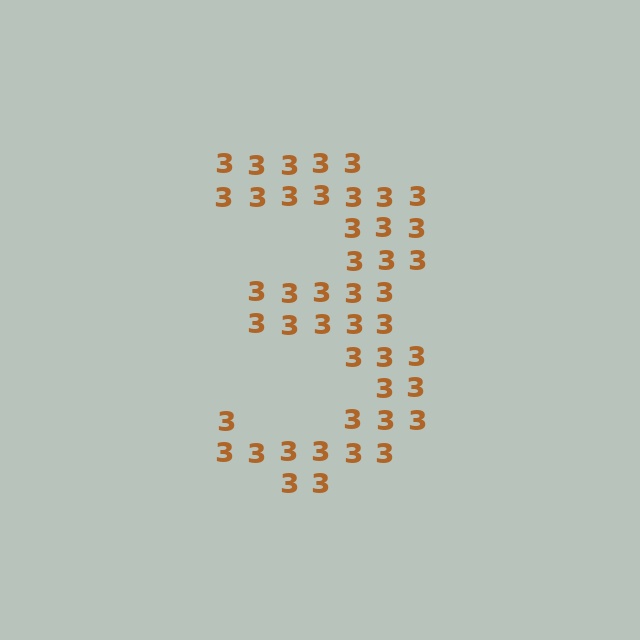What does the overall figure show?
The overall figure shows the digit 3.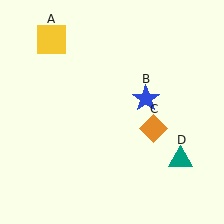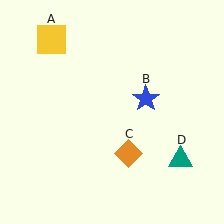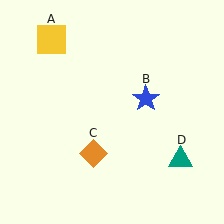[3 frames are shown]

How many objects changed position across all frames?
1 object changed position: orange diamond (object C).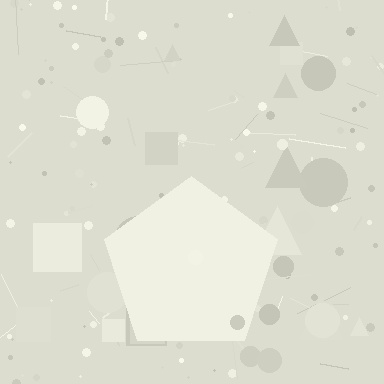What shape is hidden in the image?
A pentagon is hidden in the image.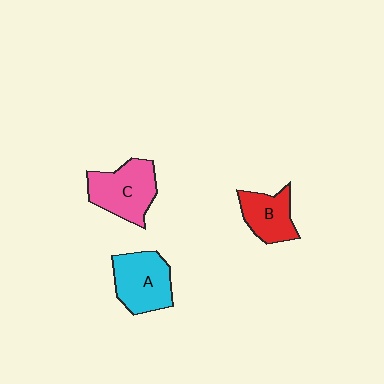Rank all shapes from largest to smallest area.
From largest to smallest: C (pink), A (cyan), B (red).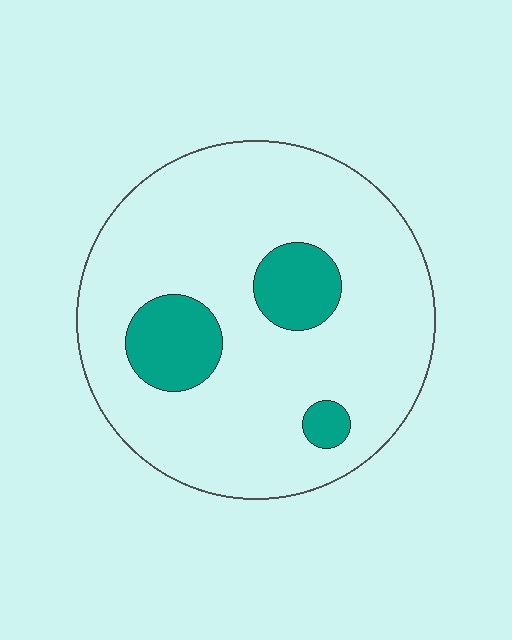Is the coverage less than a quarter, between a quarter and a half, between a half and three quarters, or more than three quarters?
Less than a quarter.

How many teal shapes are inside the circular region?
3.